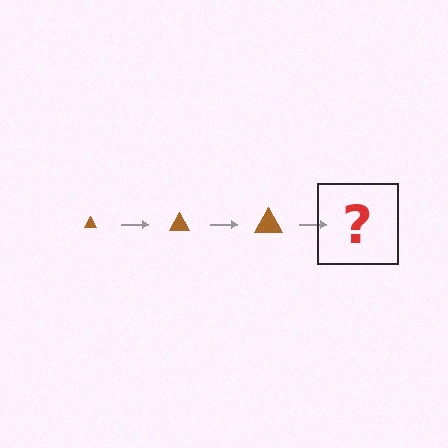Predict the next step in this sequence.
The next step is a brown triangle, larger than the previous one.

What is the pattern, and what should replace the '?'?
The pattern is that the triangle gets progressively larger each step. The '?' should be a brown triangle, larger than the previous one.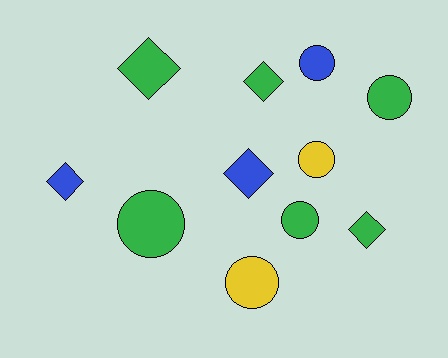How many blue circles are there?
There is 1 blue circle.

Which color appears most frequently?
Green, with 6 objects.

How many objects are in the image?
There are 11 objects.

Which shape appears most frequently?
Circle, with 6 objects.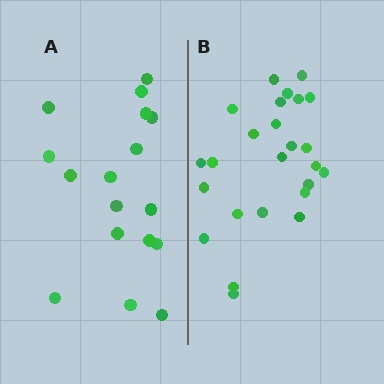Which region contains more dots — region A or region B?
Region B (the right region) has more dots.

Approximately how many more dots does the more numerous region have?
Region B has roughly 8 or so more dots than region A.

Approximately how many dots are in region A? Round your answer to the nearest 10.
About 20 dots. (The exact count is 17, which rounds to 20.)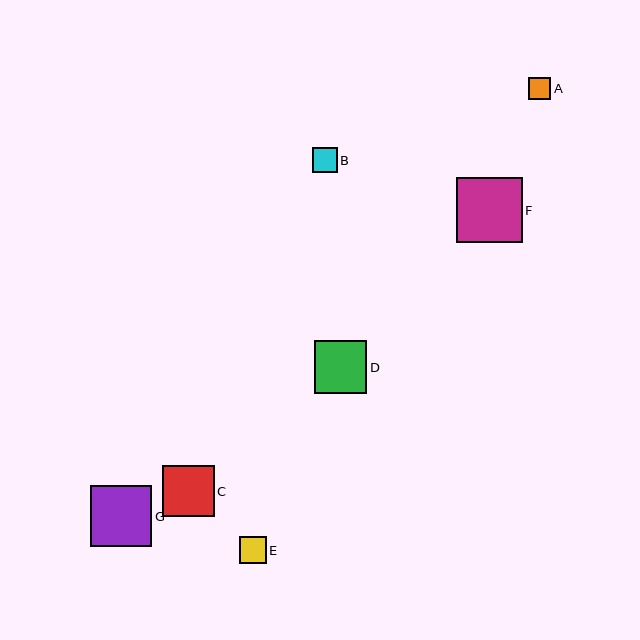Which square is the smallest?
Square A is the smallest with a size of approximately 22 pixels.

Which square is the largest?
Square F is the largest with a size of approximately 65 pixels.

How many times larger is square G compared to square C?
Square G is approximately 1.2 times the size of square C.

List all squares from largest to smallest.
From largest to smallest: F, G, D, C, E, B, A.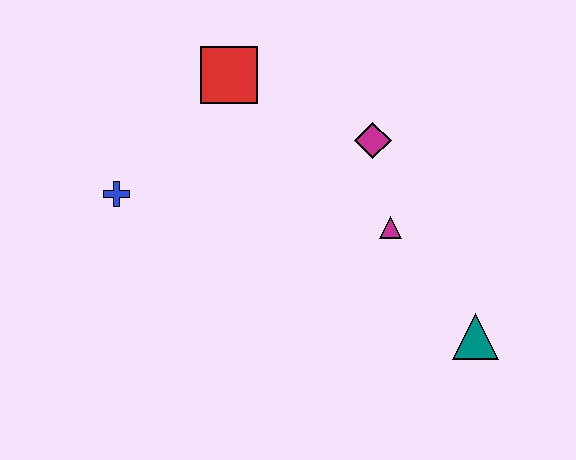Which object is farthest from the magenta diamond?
The blue cross is farthest from the magenta diamond.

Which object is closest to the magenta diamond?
The magenta triangle is closest to the magenta diamond.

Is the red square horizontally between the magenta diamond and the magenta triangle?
No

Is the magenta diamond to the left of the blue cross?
No